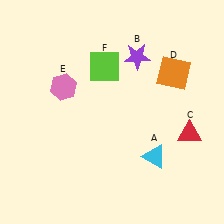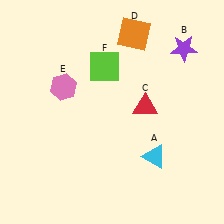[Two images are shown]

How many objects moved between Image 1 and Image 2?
3 objects moved between the two images.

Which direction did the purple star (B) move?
The purple star (B) moved right.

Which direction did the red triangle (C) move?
The red triangle (C) moved left.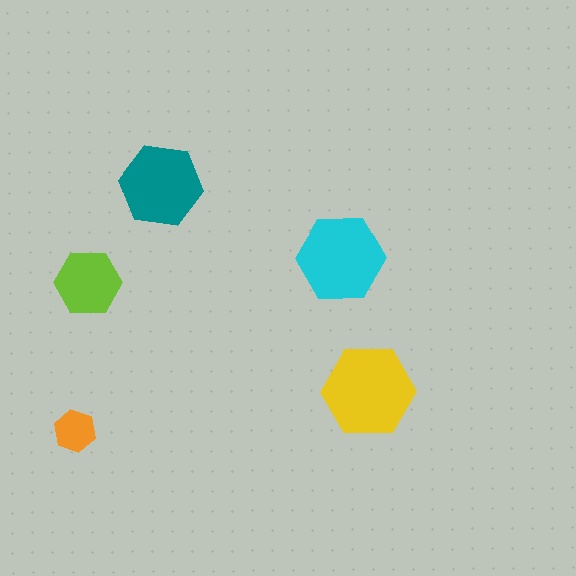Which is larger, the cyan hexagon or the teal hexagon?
The cyan one.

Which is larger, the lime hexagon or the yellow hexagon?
The yellow one.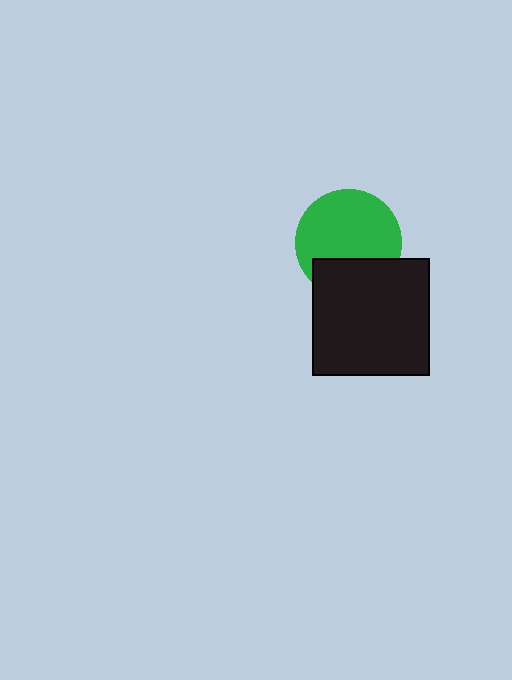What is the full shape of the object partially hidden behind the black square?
The partially hidden object is a green circle.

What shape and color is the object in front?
The object in front is a black square.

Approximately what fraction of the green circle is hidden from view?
Roughly 31% of the green circle is hidden behind the black square.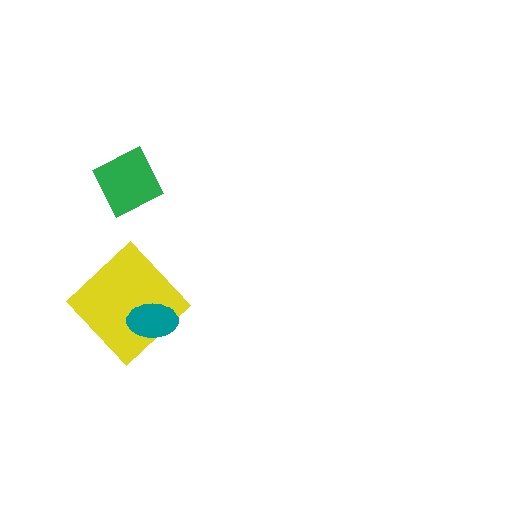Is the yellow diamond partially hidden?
Yes, it is partially covered by another shape.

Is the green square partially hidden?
No, no other shape covers it.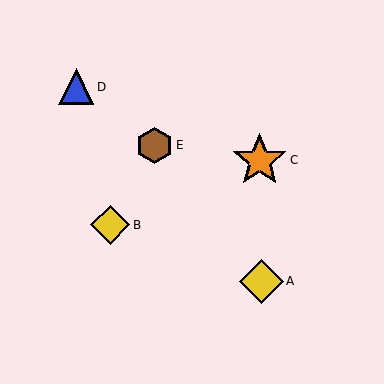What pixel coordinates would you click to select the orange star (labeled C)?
Click at (260, 160) to select the orange star C.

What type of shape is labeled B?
Shape B is a yellow diamond.